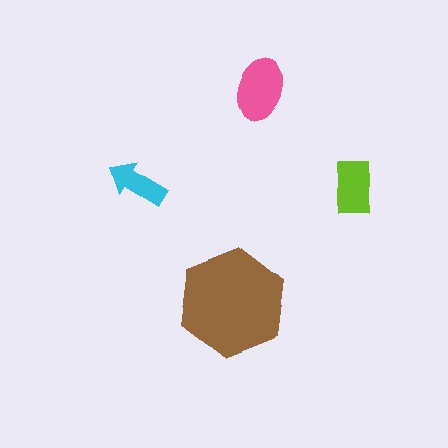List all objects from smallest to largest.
The cyan arrow, the lime rectangle, the pink ellipse, the brown hexagon.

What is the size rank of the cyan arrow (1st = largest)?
4th.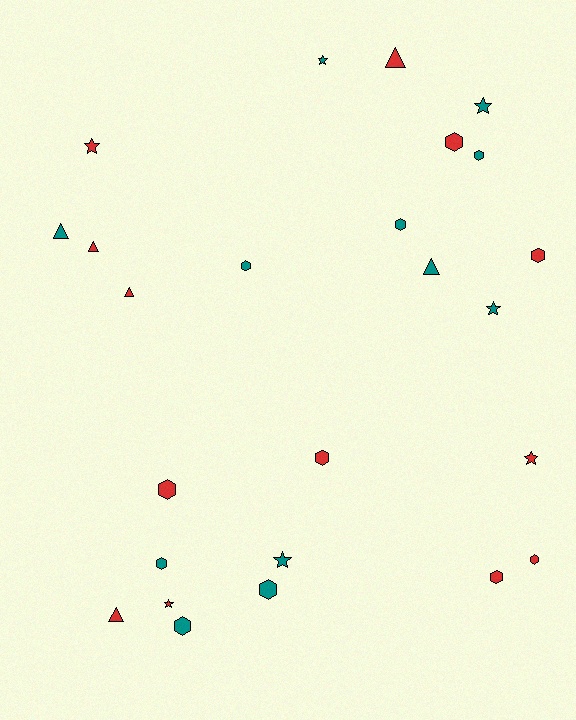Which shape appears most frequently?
Hexagon, with 12 objects.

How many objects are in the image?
There are 25 objects.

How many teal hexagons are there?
There are 6 teal hexagons.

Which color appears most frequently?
Red, with 13 objects.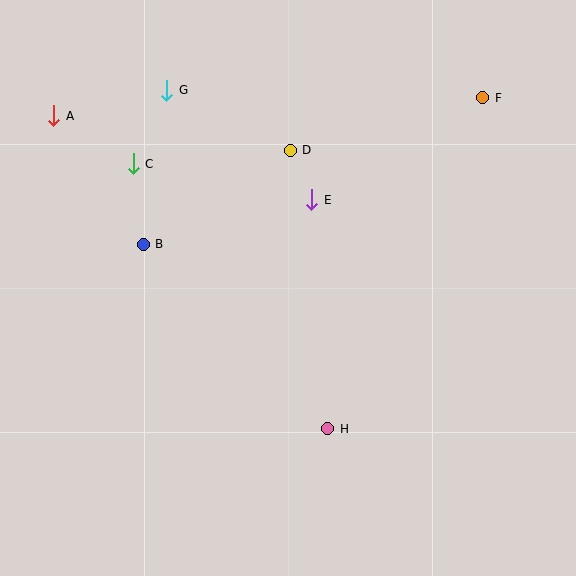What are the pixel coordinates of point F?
Point F is at (483, 98).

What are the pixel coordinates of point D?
Point D is at (290, 150).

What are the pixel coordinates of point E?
Point E is at (312, 200).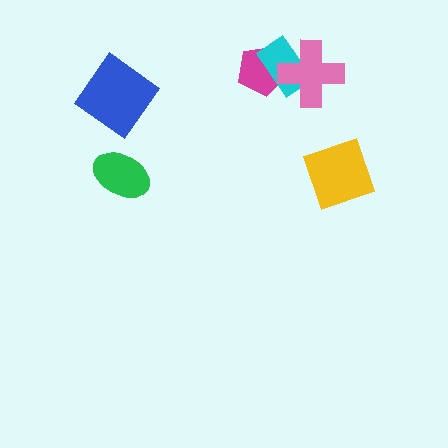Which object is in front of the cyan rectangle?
The pink cross is in front of the cyan rectangle.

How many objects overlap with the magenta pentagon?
2 objects overlap with the magenta pentagon.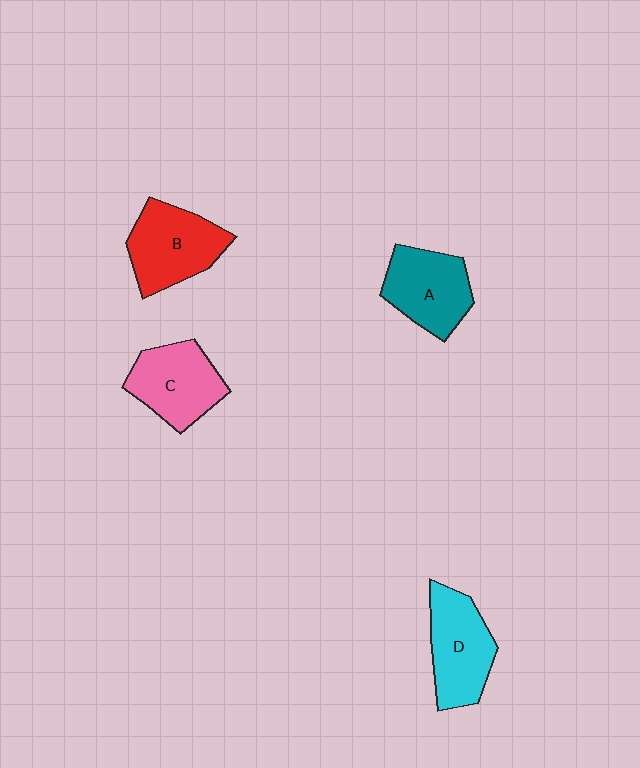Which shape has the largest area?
Shape B (red).